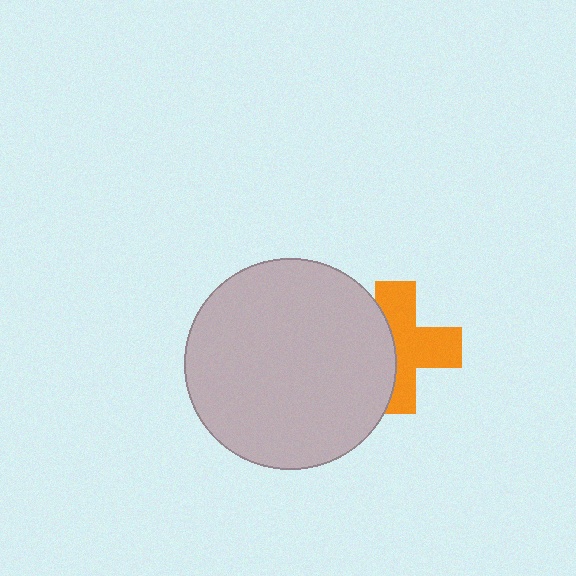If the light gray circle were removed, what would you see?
You would see the complete orange cross.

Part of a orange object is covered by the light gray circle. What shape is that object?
It is a cross.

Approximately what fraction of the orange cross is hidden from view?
Roughly 41% of the orange cross is hidden behind the light gray circle.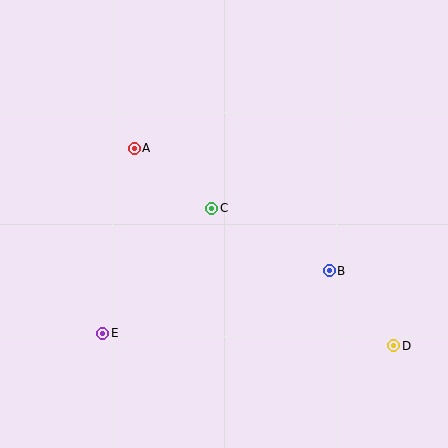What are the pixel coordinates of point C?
Point C is at (212, 208).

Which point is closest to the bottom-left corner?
Point E is closest to the bottom-left corner.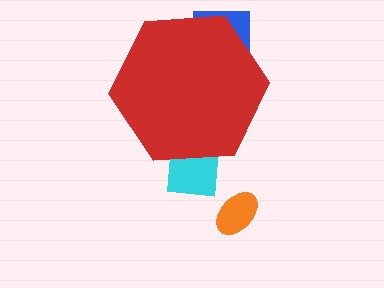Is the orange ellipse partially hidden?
No, the orange ellipse is fully visible.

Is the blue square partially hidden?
Yes, the blue square is partially hidden behind the red hexagon.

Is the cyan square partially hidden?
Yes, the cyan square is partially hidden behind the red hexagon.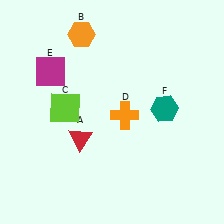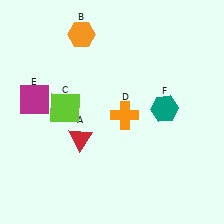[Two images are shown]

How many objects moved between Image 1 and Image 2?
1 object moved between the two images.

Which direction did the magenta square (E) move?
The magenta square (E) moved down.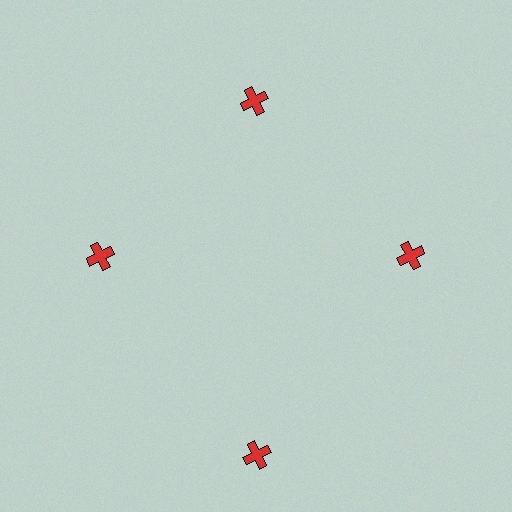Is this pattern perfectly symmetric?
No. The 4 red crosses are arranged in a ring, but one element near the 6 o'clock position is pushed outward from the center, breaking the 4-fold rotational symmetry.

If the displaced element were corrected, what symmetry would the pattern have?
It would have 4-fold rotational symmetry — the pattern would map onto itself every 90 degrees.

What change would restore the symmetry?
The symmetry would be restored by moving it inward, back onto the ring so that all 4 crosses sit at equal angles and equal distance from the center.